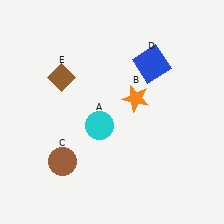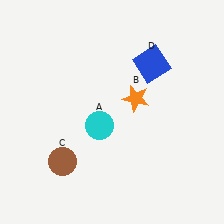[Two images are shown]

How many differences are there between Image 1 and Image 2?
There is 1 difference between the two images.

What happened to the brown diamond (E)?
The brown diamond (E) was removed in Image 2. It was in the top-left area of Image 1.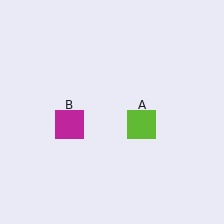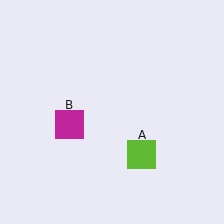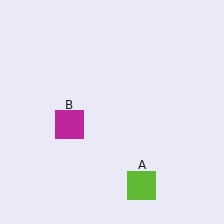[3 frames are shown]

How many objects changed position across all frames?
1 object changed position: lime square (object A).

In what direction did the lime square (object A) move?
The lime square (object A) moved down.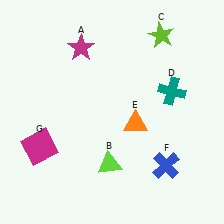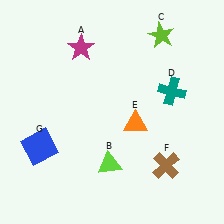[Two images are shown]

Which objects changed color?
F changed from blue to brown. G changed from magenta to blue.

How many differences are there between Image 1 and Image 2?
There are 2 differences between the two images.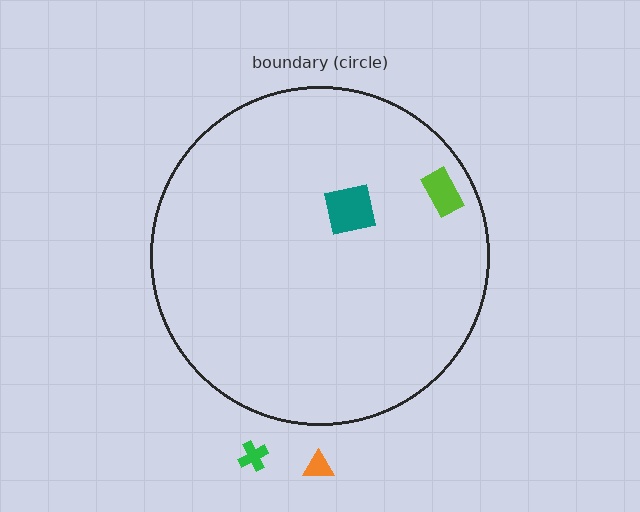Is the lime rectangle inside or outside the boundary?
Inside.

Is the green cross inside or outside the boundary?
Outside.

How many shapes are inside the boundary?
2 inside, 2 outside.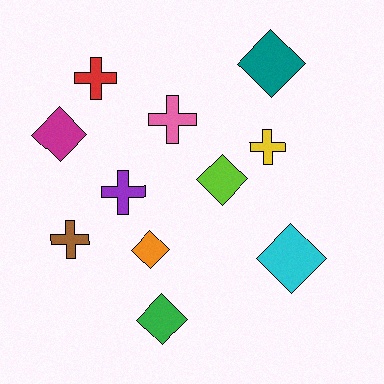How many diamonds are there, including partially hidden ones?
There are 6 diamonds.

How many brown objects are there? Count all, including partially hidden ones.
There is 1 brown object.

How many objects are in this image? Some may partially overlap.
There are 11 objects.